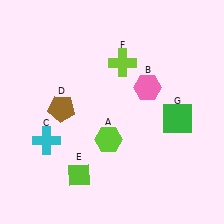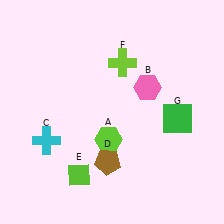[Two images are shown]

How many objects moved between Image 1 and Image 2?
1 object moved between the two images.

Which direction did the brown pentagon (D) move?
The brown pentagon (D) moved down.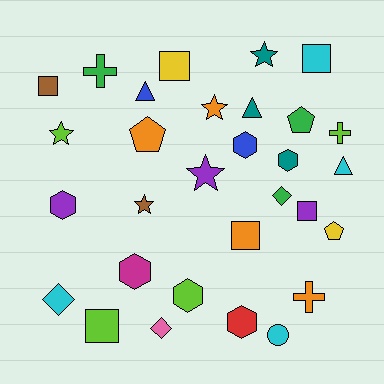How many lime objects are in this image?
There are 4 lime objects.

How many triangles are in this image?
There are 3 triangles.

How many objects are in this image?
There are 30 objects.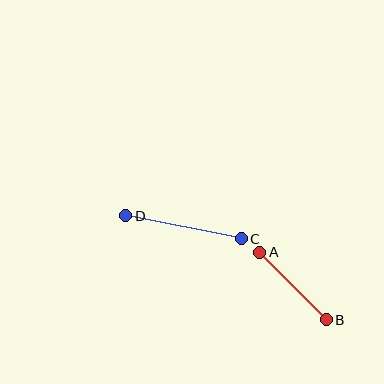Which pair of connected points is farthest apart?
Points C and D are farthest apart.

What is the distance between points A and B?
The distance is approximately 95 pixels.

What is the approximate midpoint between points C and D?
The midpoint is at approximately (183, 227) pixels.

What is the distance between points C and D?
The distance is approximately 118 pixels.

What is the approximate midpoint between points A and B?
The midpoint is at approximately (293, 286) pixels.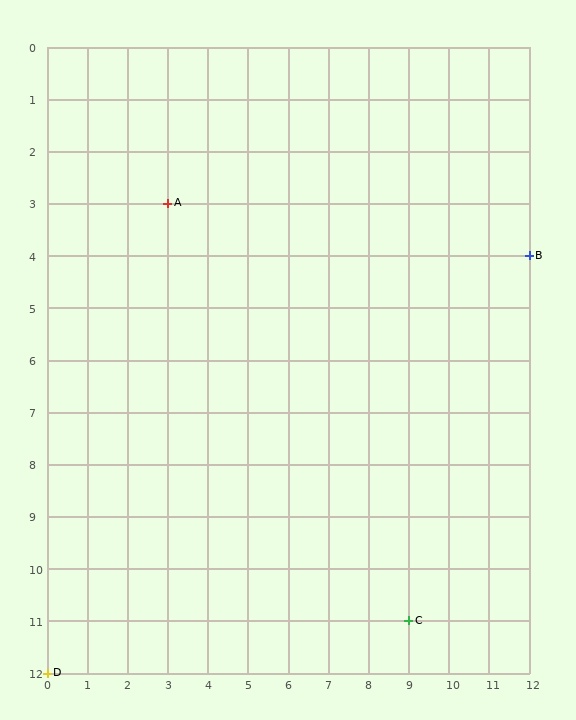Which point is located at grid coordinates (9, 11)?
Point C is at (9, 11).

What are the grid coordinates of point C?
Point C is at grid coordinates (9, 11).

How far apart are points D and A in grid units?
Points D and A are 3 columns and 9 rows apart (about 9.5 grid units diagonally).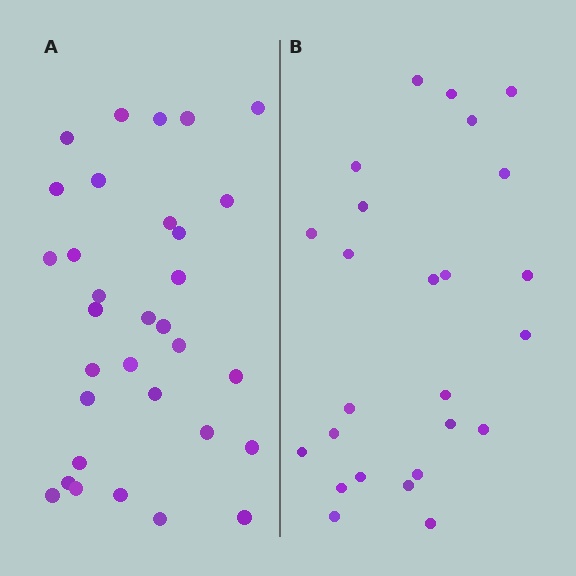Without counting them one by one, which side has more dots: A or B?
Region A (the left region) has more dots.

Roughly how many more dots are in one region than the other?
Region A has roughly 8 or so more dots than region B.